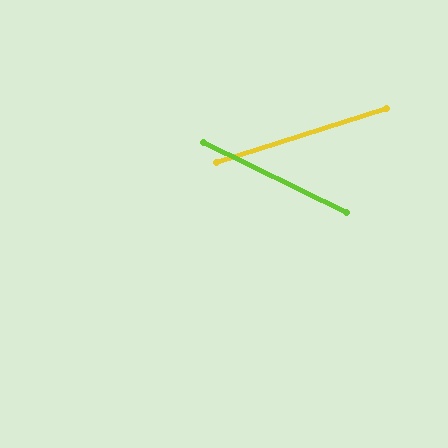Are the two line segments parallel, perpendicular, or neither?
Neither parallel nor perpendicular — they differ by about 44°.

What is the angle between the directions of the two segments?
Approximately 44 degrees.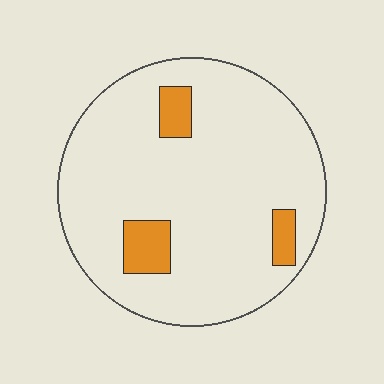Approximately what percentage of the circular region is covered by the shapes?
Approximately 10%.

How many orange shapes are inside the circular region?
3.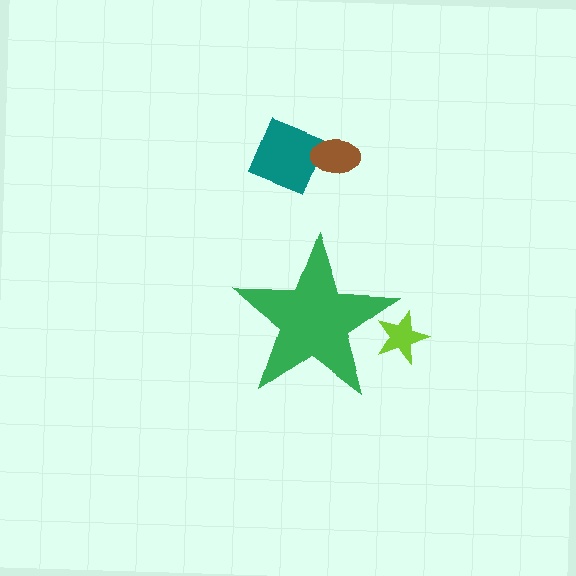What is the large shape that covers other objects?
A green star.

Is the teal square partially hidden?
No, the teal square is fully visible.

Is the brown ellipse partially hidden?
No, the brown ellipse is fully visible.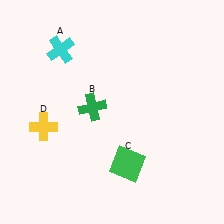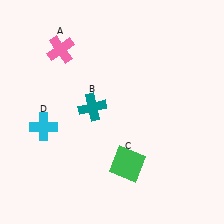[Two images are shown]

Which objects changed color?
A changed from cyan to pink. B changed from green to teal. D changed from yellow to cyan.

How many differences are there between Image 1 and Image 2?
There are 3 differences between the two images.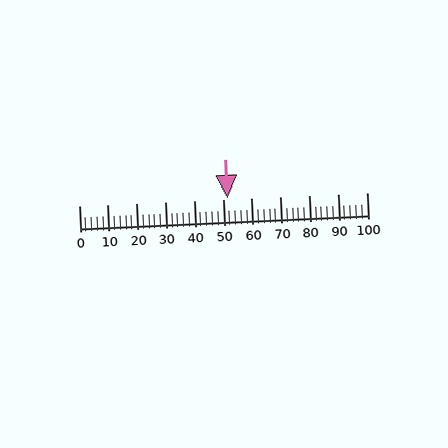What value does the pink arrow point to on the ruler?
The pink arrow points to approximately 51.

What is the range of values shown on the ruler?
The ruler shows values from 0 to 100.